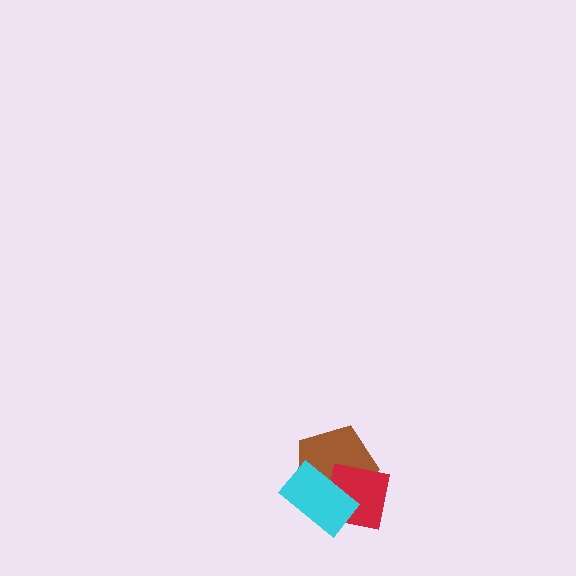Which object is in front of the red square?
The cyan rectangle is in front of the red square.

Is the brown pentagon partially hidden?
Yes, it is partially covered by another shape.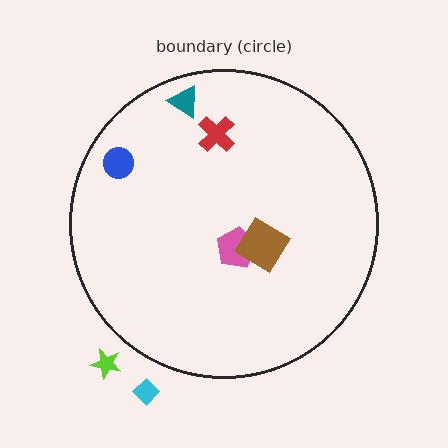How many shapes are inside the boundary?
5 inside, 2 outside.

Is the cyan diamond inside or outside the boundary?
Outside.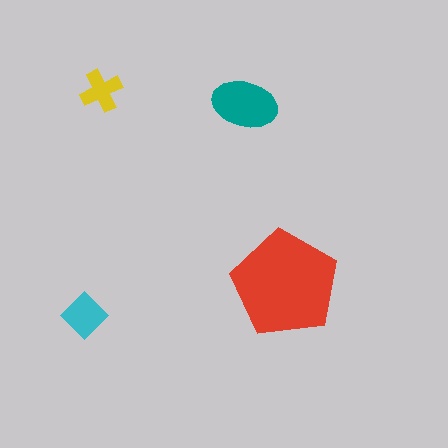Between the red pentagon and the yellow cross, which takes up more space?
The red pentagon.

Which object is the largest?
The red pentagon.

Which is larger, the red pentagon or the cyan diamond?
The red pentagon.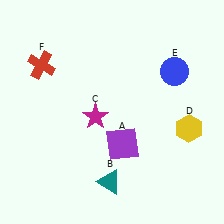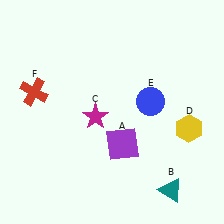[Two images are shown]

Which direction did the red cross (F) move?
The red cross (F) moved down.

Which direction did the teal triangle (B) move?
The teal triangle (B) moved right.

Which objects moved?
The objects that moved are: the teal triangle (B), the blue circle (E), the red cross (F).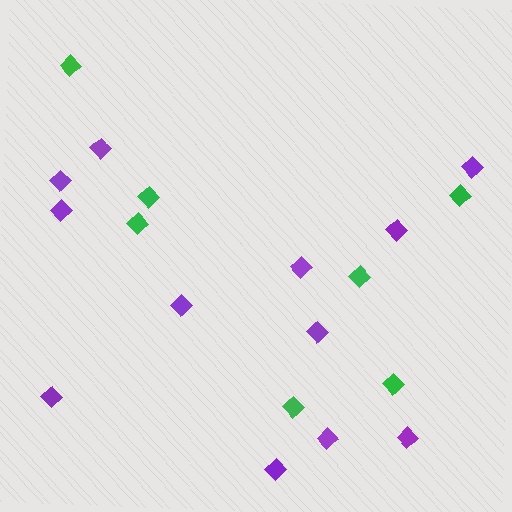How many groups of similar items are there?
There are 2 groups: one group of green diamonds (7) and one group of purple diamonds (12).